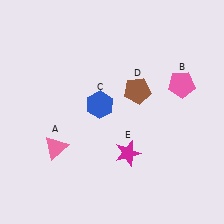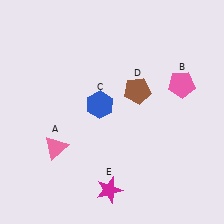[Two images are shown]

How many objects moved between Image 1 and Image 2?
1 object moved between the two images.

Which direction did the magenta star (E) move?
The magenta star (E) moved down.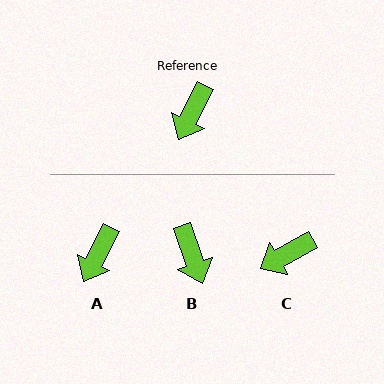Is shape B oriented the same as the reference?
No, it is off by about 47 degrees.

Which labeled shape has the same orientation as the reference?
A.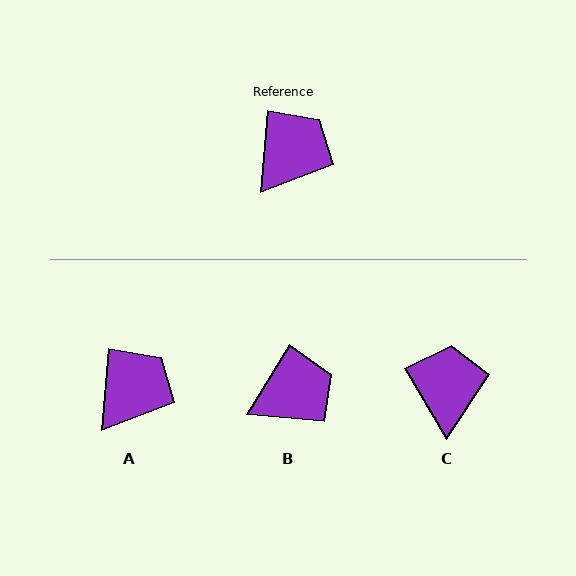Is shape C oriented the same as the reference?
No, it is off by about 36 degrees.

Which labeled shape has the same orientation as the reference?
A.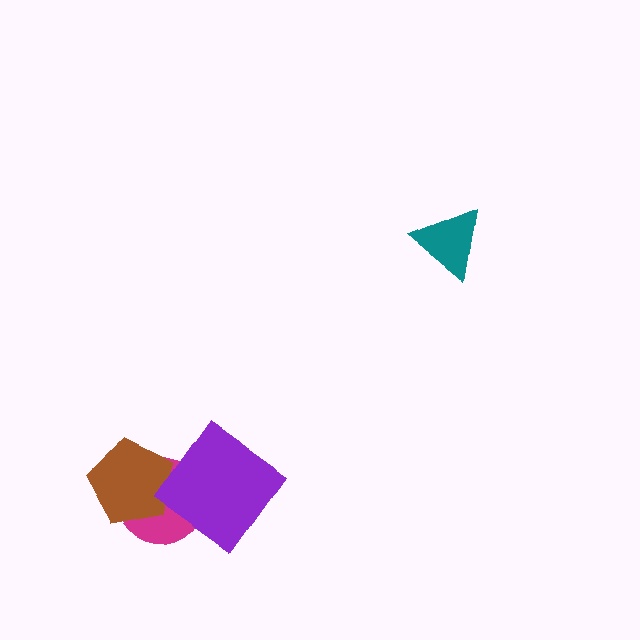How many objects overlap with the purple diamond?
1 object overlaps with the purple diamond.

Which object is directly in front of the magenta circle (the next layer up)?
The brown pentagon is directly in front of the magenta circle.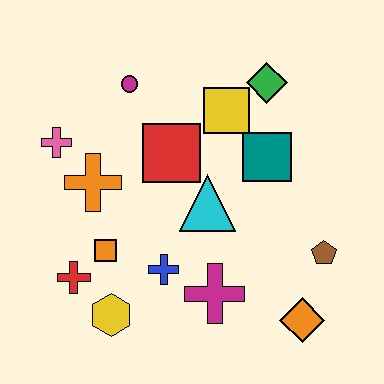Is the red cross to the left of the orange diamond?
Yes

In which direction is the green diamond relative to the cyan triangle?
The green diamond is above the cyan triangle.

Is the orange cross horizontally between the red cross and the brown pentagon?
Yes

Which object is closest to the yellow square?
The green diamond is closest to the yellow square.